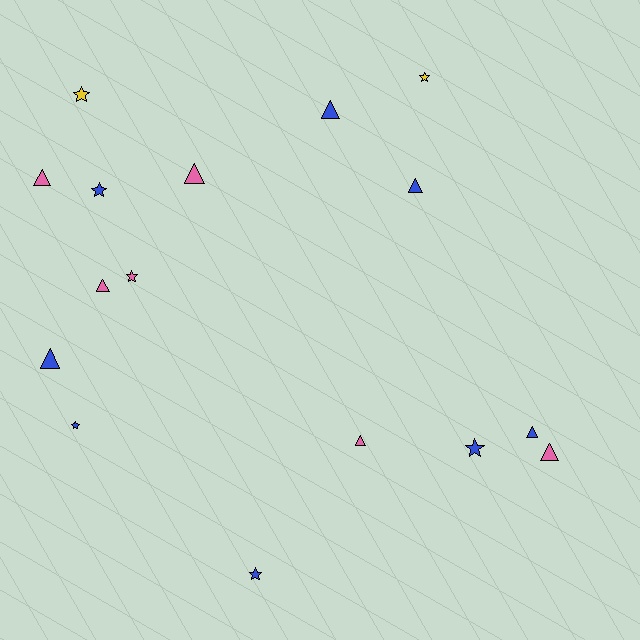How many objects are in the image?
There are 16 objects.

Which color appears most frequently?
Blue, with 8 objects.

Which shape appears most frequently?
Triangle, with 9 objects.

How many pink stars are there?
There is 1 pink star.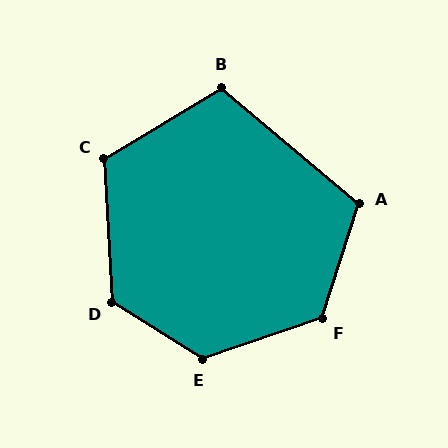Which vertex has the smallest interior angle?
B, at approximately 109 degrees.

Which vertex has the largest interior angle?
E, at approximately 129 degrees.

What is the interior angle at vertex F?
Approximately 126 degrees (obtuse).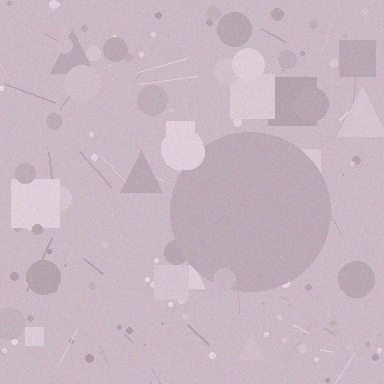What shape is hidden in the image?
A circle is hidden in the image.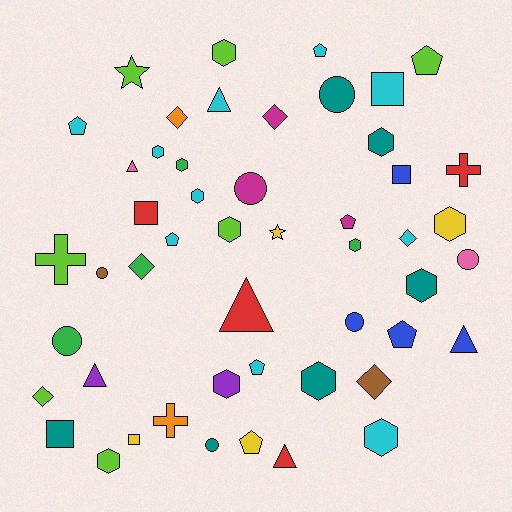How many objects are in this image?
There are 50 objects.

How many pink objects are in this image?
There are 2 pink objects.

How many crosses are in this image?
There are 3 crosses.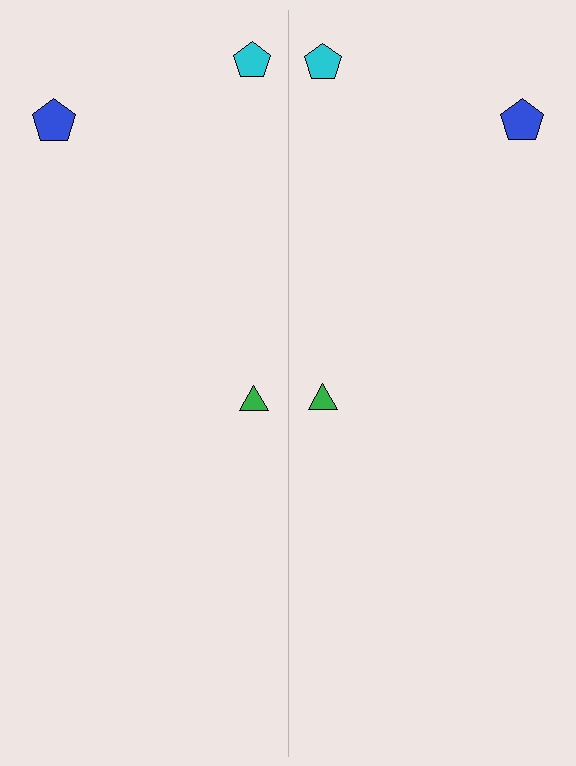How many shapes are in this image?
There are 6 shapes in this image.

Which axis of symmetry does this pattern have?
The pattern has a vertical axis of symmetry running through the center of the image.